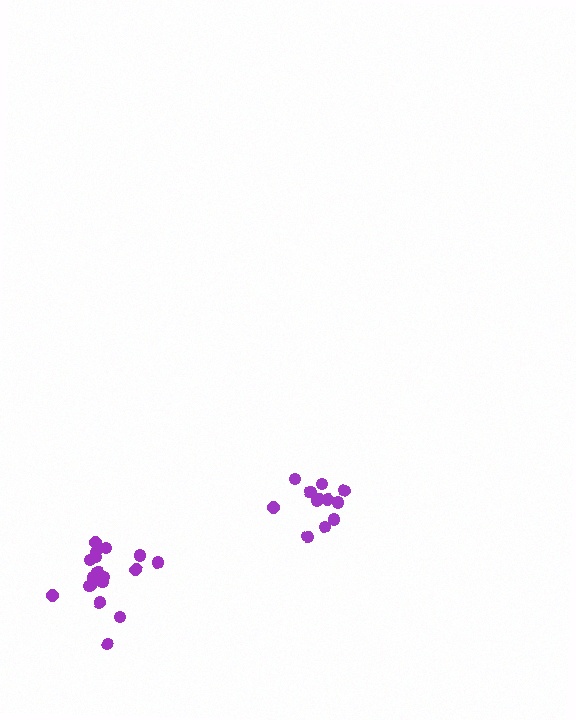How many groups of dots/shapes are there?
There are 2 groups.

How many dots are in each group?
Group 1: 18 dots, Group 2: 12 dots (30 total).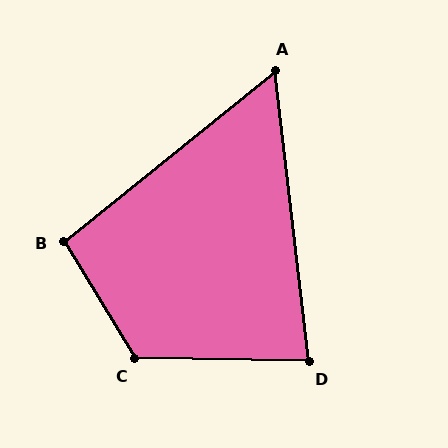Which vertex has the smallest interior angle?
A, at approximately 58 degrees.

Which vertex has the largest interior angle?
C, at approximately 122 degrees.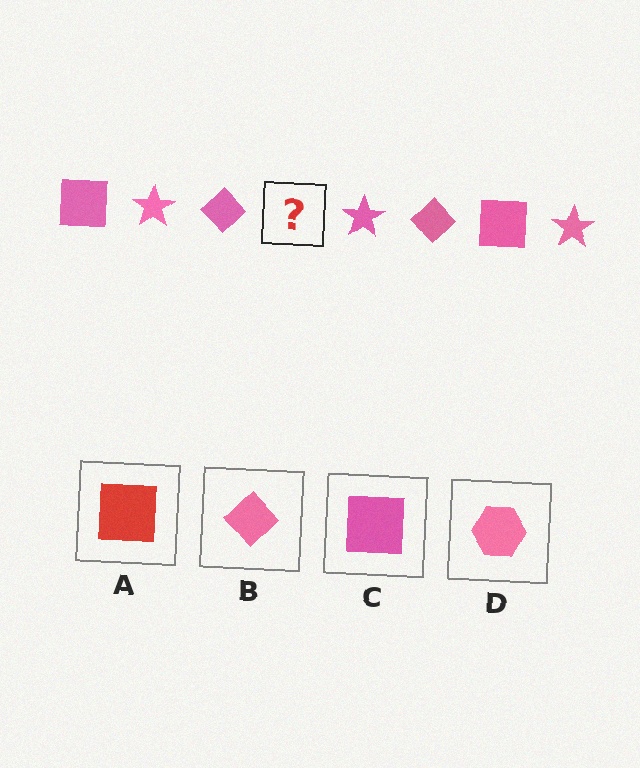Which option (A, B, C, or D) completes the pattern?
C.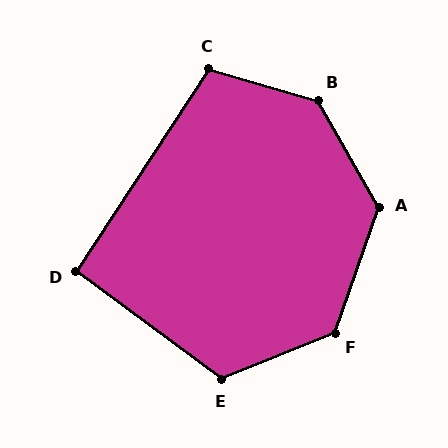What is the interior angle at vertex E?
Approximately 121 degrees (obtuse).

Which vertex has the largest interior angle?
B, at approximately 135 degrees.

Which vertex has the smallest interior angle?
D, at approximately 93 degrees.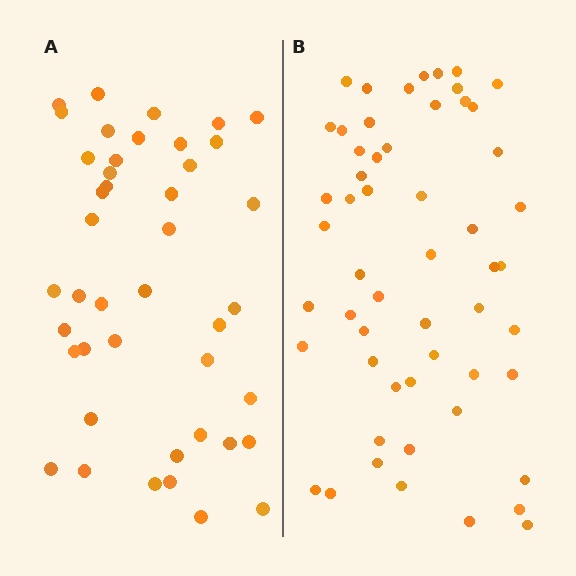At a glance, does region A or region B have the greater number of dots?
Region B (the right region) has more dots.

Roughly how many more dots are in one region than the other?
Region B has roughly 12 or so more dots than region A.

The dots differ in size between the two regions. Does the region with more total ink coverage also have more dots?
No. Region A has more total ink coverage because its dots are larger, but region B actually contains more individual dots. Total area can be misleading — the number of items is what matters here.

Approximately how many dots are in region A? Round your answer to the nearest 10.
About 40 dots. (The exact count is 43, which rounds to 40.)